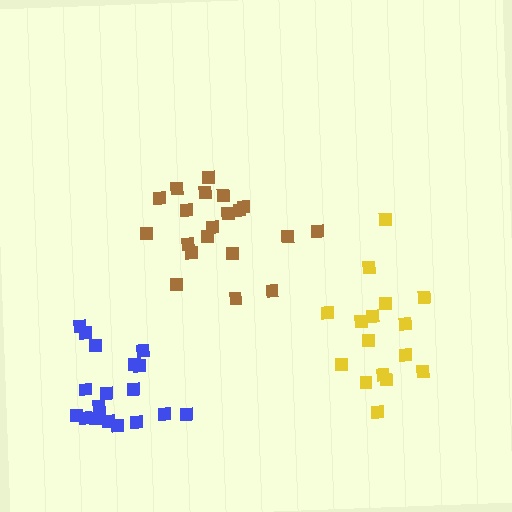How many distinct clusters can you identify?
There are 3 distinct clusters.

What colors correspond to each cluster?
The clusters are colored: yellow, blue, brown.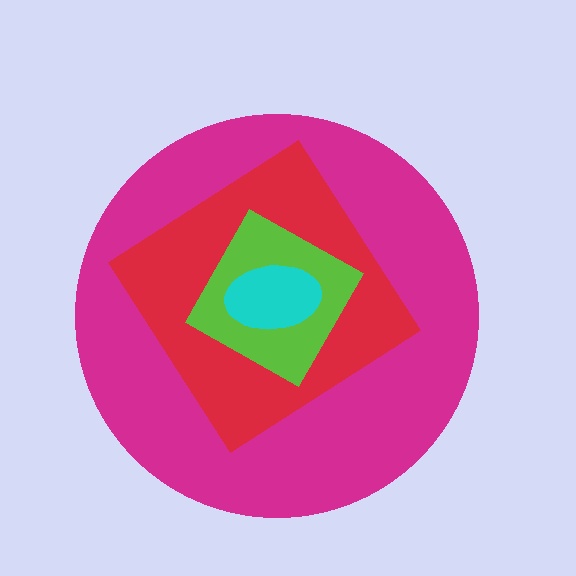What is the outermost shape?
The magenta circle.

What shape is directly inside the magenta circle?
The red diamond.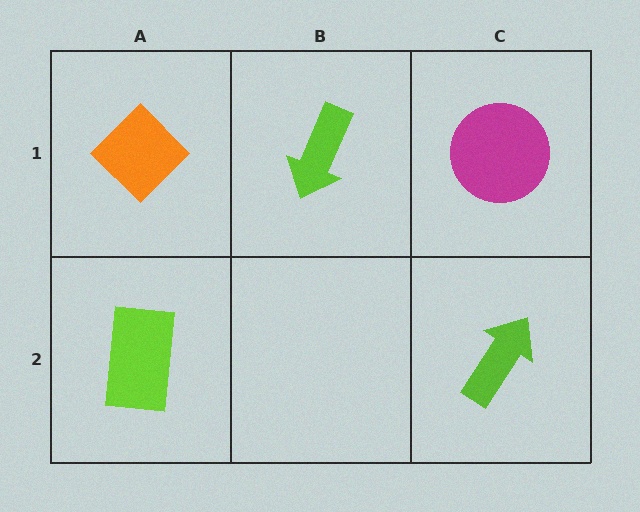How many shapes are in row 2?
2 shapes.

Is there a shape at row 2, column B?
No, that cell is empty.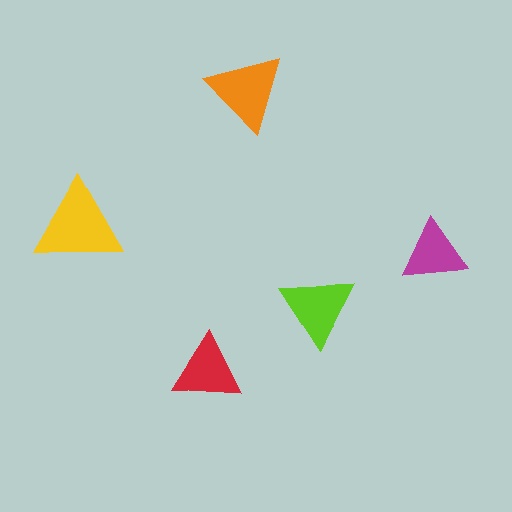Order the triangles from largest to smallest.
the yellow one, the orange one, the lime one, the red one, the magenta one.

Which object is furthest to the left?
The yellow triangle is leftmost.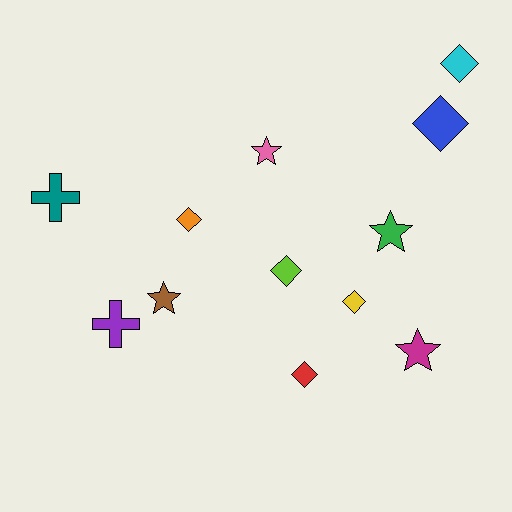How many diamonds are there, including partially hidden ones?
There are 6 diamonds.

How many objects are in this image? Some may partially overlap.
There are 12 objects.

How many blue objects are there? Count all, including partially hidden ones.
There is 1 blue object.